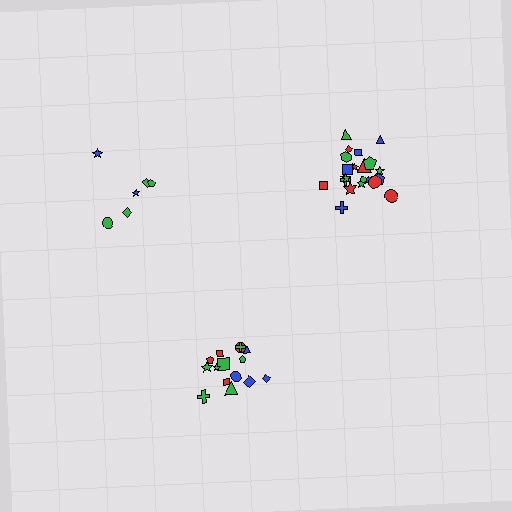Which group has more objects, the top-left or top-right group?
The top-right group.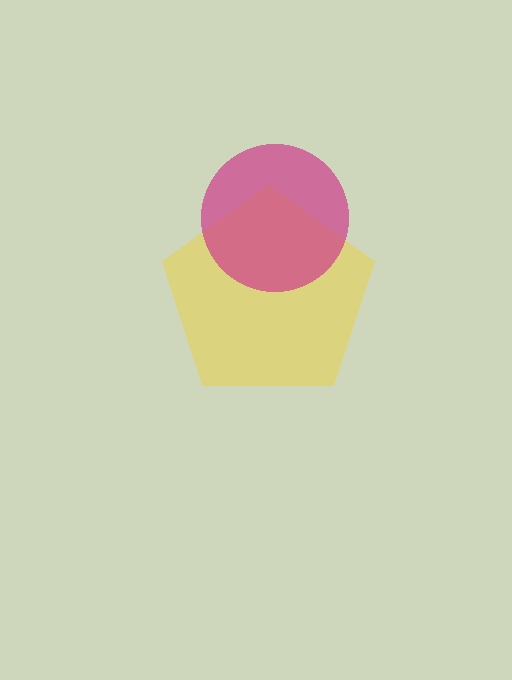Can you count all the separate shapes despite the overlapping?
Yes, there are 2 separate shapes.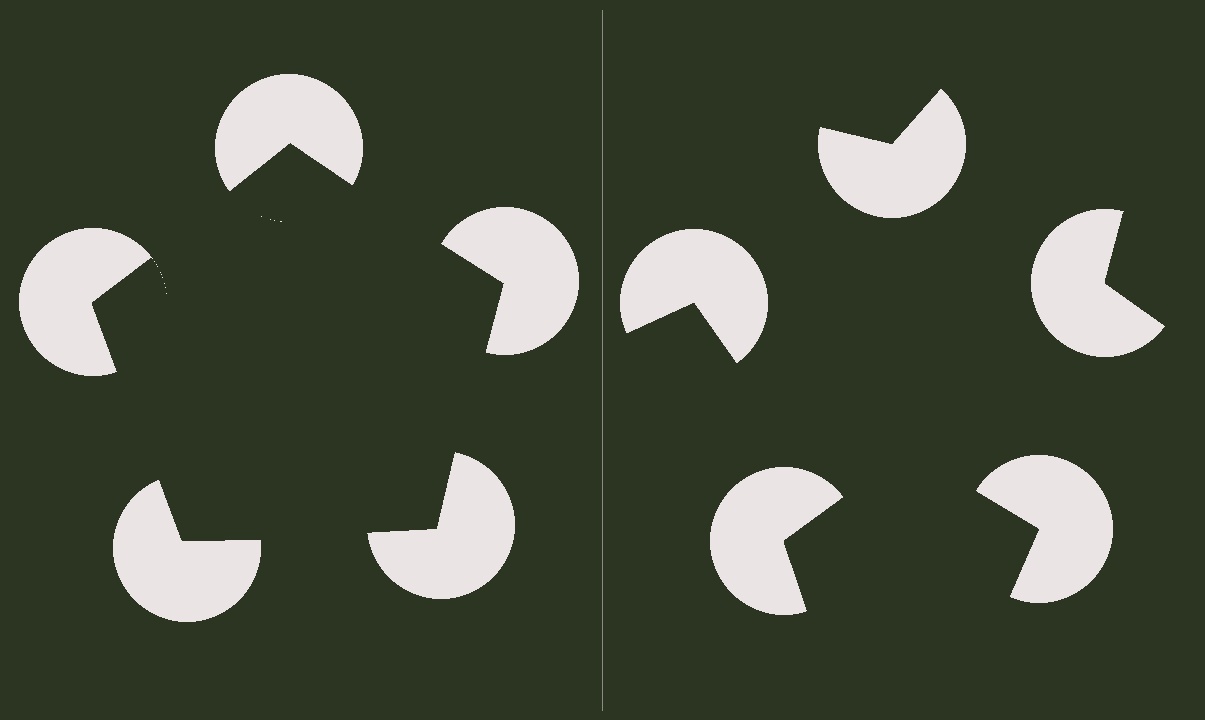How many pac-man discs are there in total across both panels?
10 — 5 on each side.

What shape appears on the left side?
An illusory pentagon.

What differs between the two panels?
The pac-man discs are positioned identically on both sides; only the wedge orientations differ. On the left they align to a pentagon; on the right they are misaligned.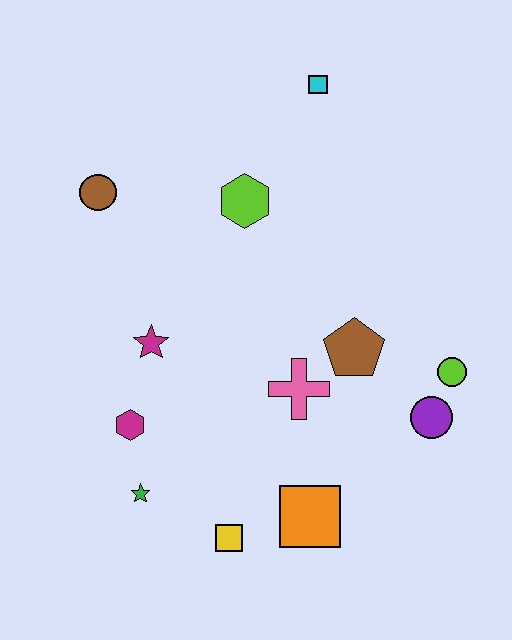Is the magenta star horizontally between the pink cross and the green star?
Yes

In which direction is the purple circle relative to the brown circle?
The purple circle is to the right of the brown circle.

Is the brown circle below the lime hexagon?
No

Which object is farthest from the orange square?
The cyan square is farthest from the orange square.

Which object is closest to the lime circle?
The purple circle is closest to the lime circle.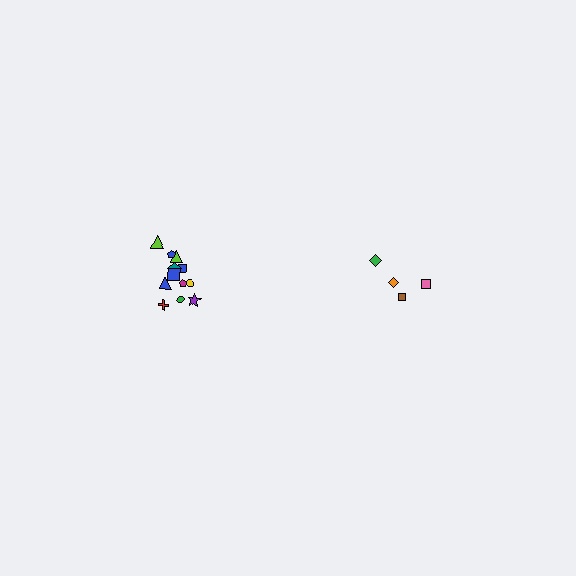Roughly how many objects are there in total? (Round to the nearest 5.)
Roughly 15 objects in total.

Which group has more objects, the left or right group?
The left group.